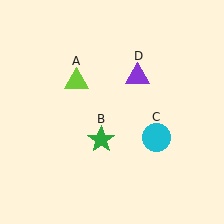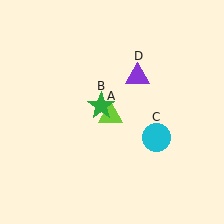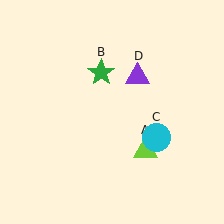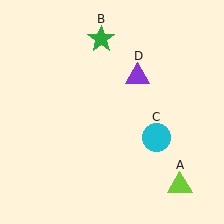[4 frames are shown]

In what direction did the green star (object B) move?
The green star (object B) moved up.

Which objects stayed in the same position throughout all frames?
Cyan circle (object C) and purple triangle (object D) remained stationary.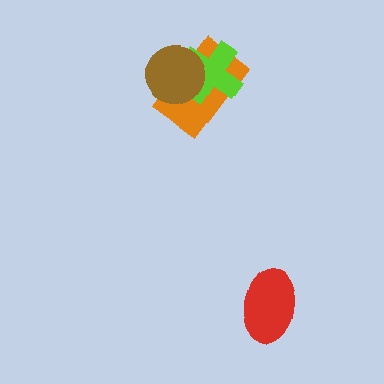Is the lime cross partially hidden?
Yes, it is partially covered by another shape.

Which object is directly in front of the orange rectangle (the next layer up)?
The lime cross is directly in front of the orange rectangle.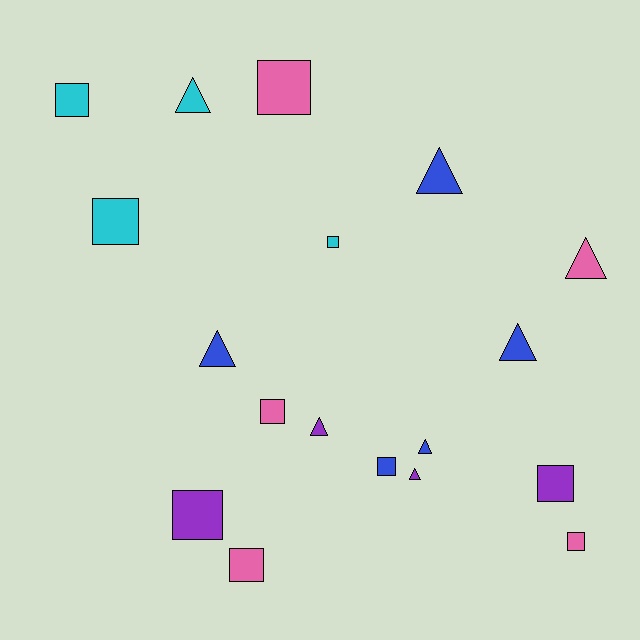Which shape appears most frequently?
Square, with 10 objects.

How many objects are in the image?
There are 18 objects.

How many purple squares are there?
There are 2 purple squares.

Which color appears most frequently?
Blue, with 5 objects.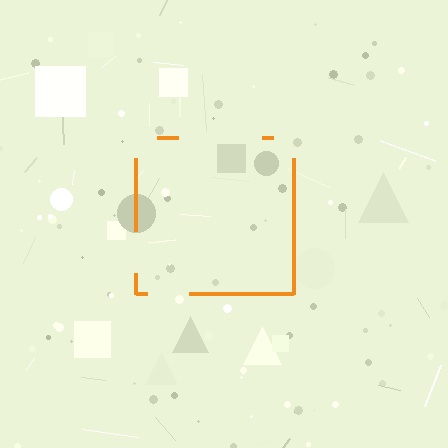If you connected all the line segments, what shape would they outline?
They would outline a square.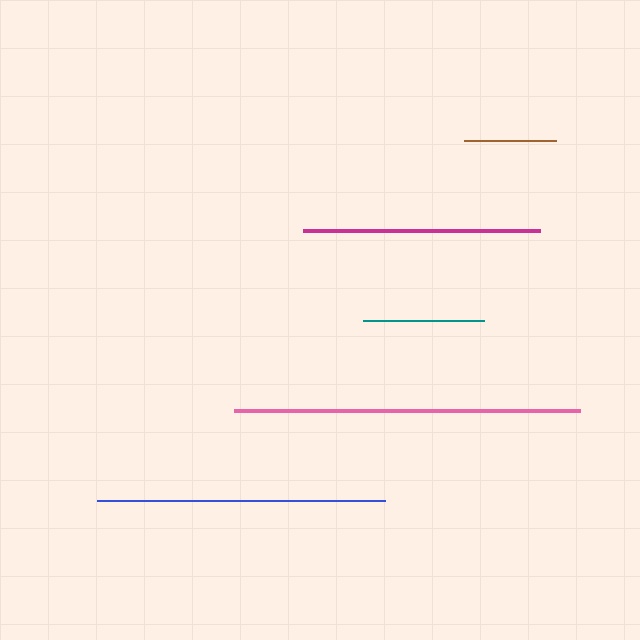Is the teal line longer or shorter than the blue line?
The blue line is longer than the teal line.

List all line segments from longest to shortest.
From longest to shortest: pink, blue, magenta, teal, brown.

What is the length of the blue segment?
The blue segment is approximately 288 pixels long.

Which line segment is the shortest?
The brown line is the shortest at approximately 93 pixels.